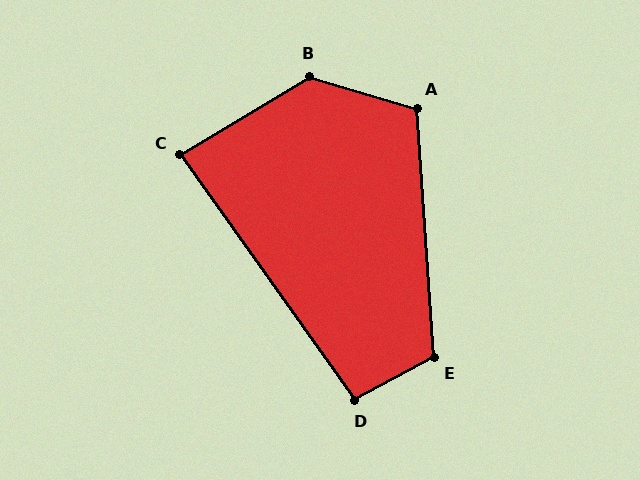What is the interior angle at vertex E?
Approximately 114 degrees (obtuse).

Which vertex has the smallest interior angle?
C, at approximately 86 degrees.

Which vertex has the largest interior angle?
B, at approximately 132 degrees.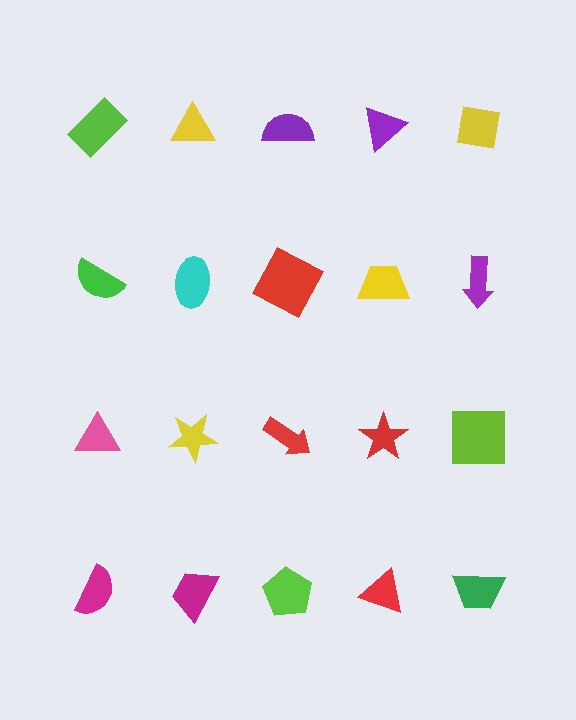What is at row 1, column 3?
A purple semicircle.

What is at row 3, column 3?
A red arrow.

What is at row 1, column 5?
A yellow square.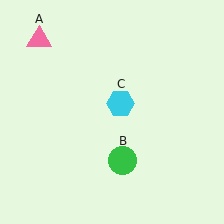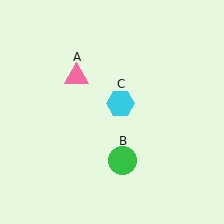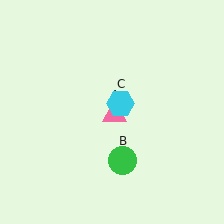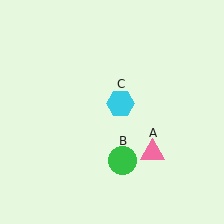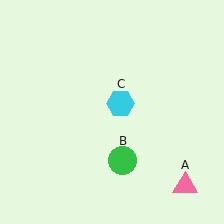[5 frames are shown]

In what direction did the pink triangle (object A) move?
The pink triangle (object A) moved down and to the right.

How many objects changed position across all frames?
1 object changed position: pink triangle (object A).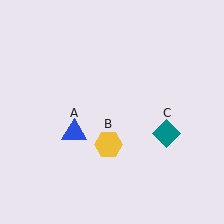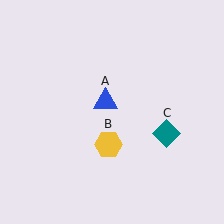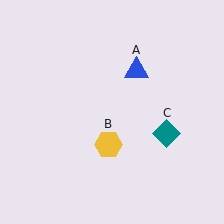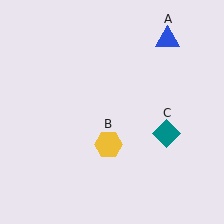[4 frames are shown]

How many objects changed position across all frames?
1 object changed position: blue triangle (object A).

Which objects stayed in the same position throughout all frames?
Yellow hexagon (object B) and teal diamond (object C) remained stationary.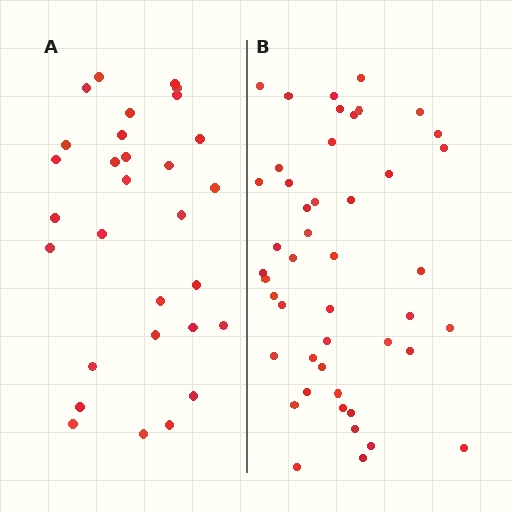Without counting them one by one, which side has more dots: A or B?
Region B (the right region) has more dots.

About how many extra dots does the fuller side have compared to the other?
Region B has approximately 15 more dots than region A.